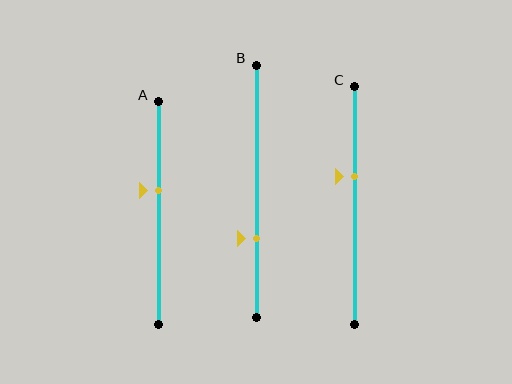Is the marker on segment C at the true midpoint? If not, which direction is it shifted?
No, the marker on segment C is shifted upward by about 12% of the segment length.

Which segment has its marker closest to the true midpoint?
Segment A has its marker closest to the true midpoint.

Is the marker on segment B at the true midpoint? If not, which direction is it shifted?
No, the marker on segment B is shifted downward by about 19% of the segment length.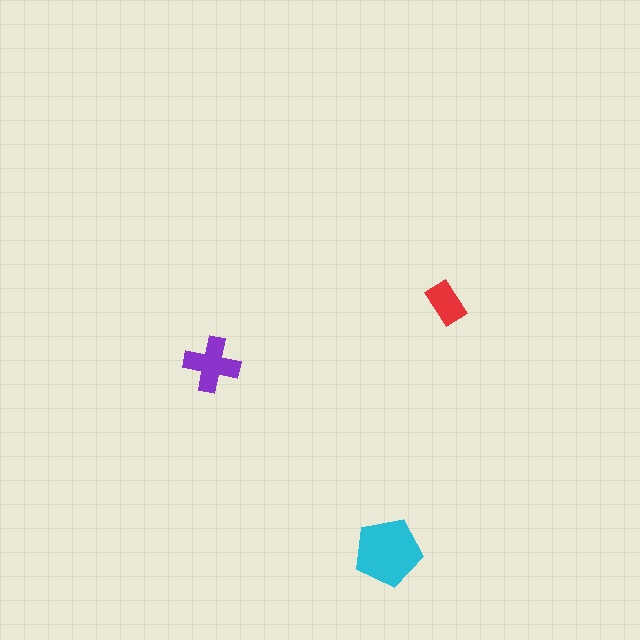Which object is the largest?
The cyan pentagon.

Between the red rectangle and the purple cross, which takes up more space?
The purple cross.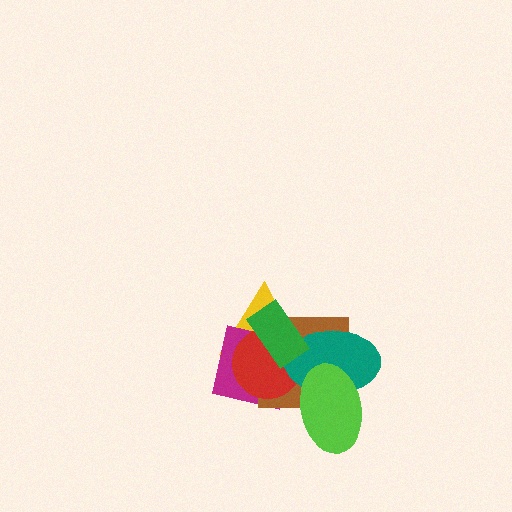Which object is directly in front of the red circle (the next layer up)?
The teal ellipse is directly in front of the red circle.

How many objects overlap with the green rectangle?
5 objects overlap with the green rectangle.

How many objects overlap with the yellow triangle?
5 objects overlap with the yellow triangle.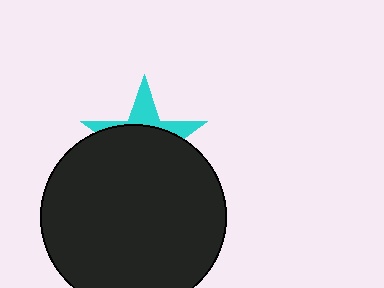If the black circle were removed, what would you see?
You would see the complete cyan star.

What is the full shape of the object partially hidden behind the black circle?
The partially hidden object is a cyan star.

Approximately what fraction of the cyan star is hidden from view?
Roughly 69% of the cyan star is hidden behind the black circle.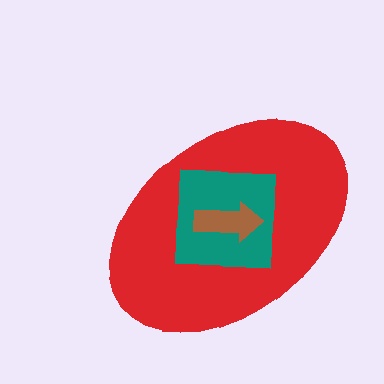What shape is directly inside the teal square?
The brown arrow.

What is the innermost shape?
The brown arrow.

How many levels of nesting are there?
3.